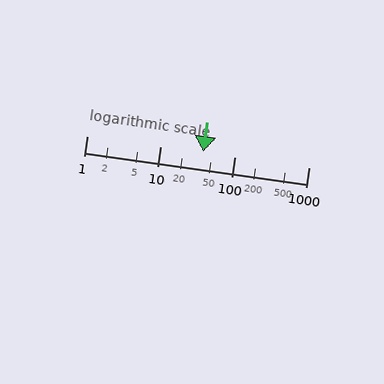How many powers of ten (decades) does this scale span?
The scale spans 3 decades, from 1 to 1000.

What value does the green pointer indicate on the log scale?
The pointer indicates approximately 37.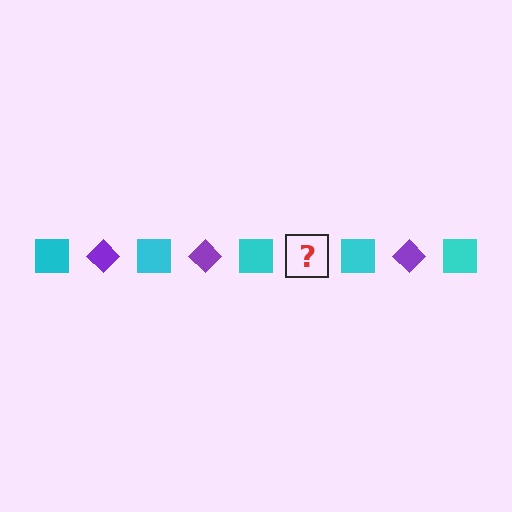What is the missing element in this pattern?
The missing element is a purple diamond.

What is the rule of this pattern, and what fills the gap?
The rule is that the pattern alternates between cyan square and purple diamond. The gap should be filled with a purple diamond.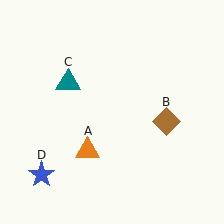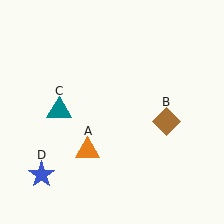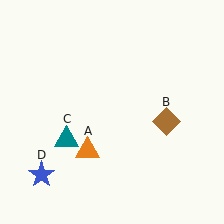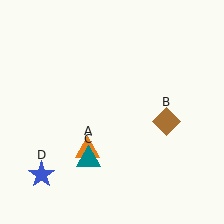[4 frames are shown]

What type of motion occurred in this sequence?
The teal triangle (object C) rotated counterclockwise around the center of the scene.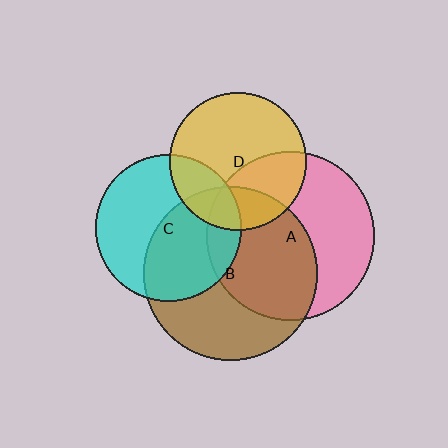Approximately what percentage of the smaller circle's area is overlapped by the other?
Approximately 50%.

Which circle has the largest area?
Circle B (brown).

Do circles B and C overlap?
Yes.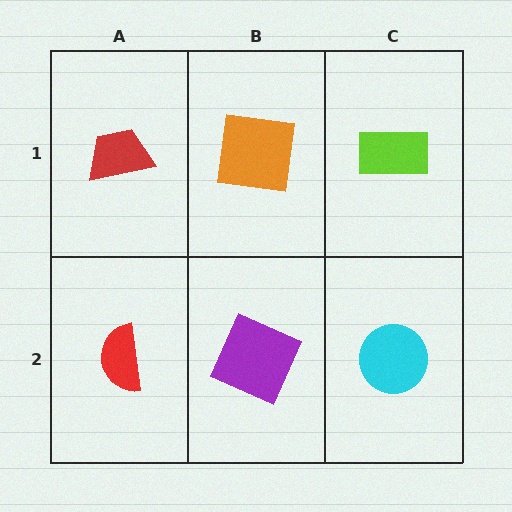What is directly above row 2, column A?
A red trapezoid.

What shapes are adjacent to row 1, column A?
A red semicircle (row 2, column A), an orange square (row 1, column B).